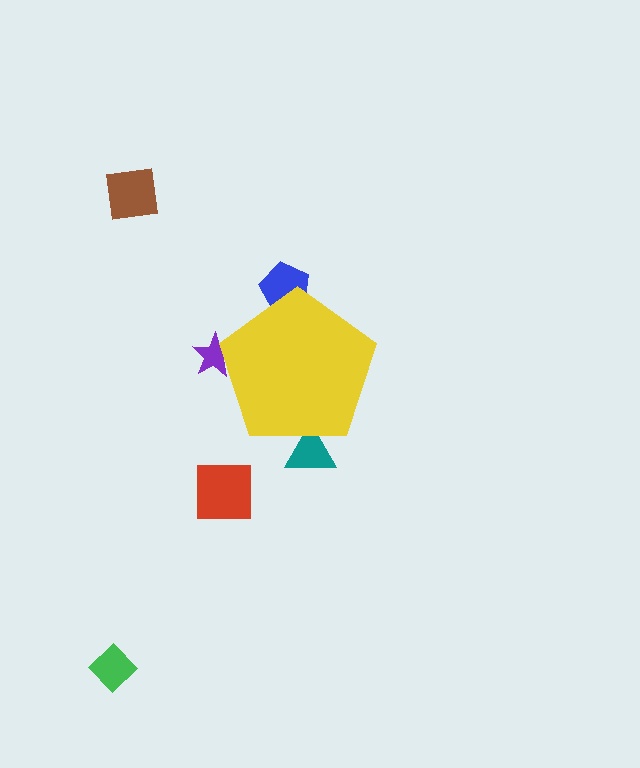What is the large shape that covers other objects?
A yellow pentagon.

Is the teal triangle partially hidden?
Yes, the teal triangle is partially hidden behind the yellow pentagon.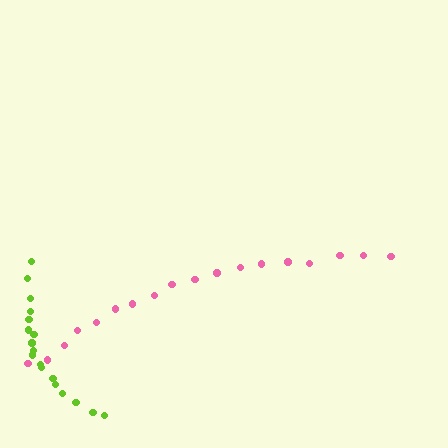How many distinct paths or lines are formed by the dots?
There are 2 distinct paths.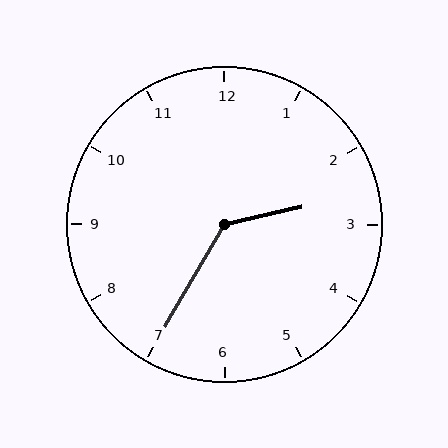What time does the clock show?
2:35.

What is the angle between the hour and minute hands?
Approximately 132 degrees.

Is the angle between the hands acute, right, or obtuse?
It is obtuse.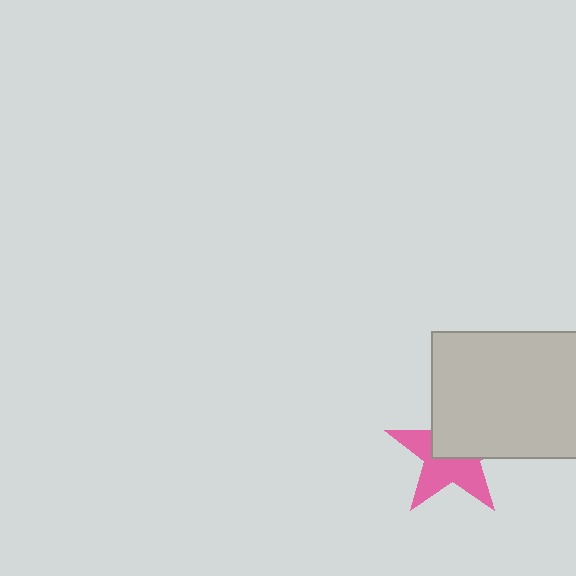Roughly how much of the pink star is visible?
About half of it is visible (roughly 52%).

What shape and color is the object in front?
The object in front is a light gray rectangle.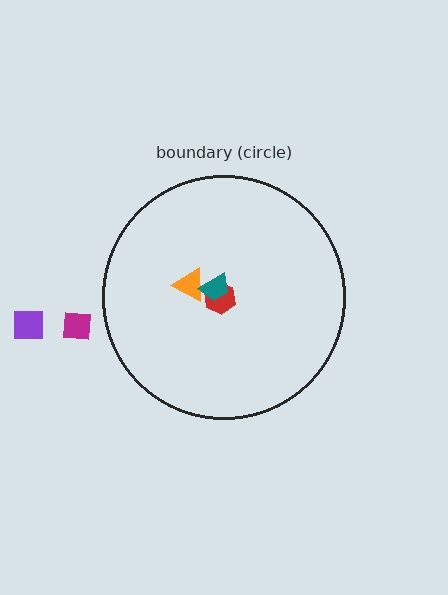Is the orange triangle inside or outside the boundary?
Inside.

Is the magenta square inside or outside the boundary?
Outside.